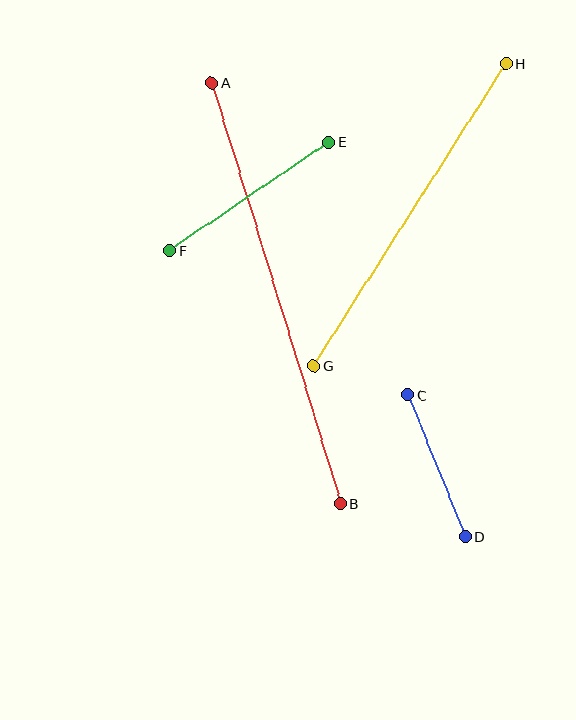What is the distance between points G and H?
The distance is approximately 358 pixels.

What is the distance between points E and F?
The distance is approximately 193 pixels.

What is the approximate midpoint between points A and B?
The midpoint is at approximately (276, 293) pixels.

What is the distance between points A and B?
The distance is approximately 440 pixels.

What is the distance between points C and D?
The distance is approximately 153 pixels.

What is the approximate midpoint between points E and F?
The midpoint is at approximately (249, 196) pixels.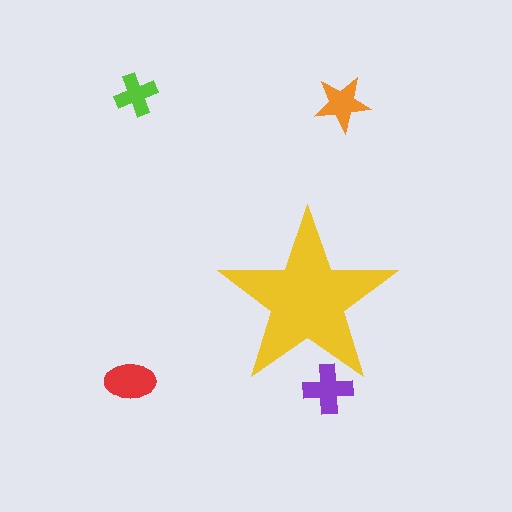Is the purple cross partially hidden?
Yes, the purple cross is partially hidden behind the yellow star.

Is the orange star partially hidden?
No, the orange star is fully visible.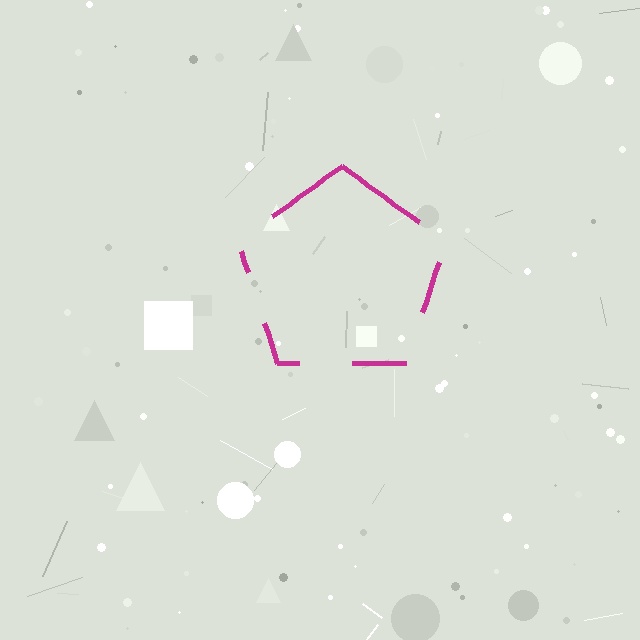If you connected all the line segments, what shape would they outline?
They would outline a pentagon.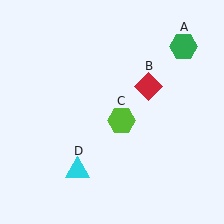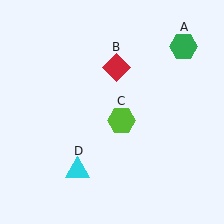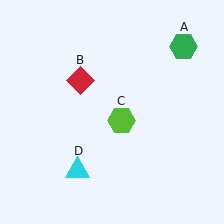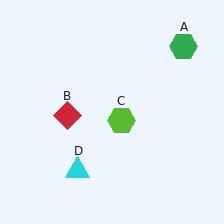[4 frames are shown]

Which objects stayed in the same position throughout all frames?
Green hexagon (object A) and lime hexagon (object C) and cyan triangle (object D) remained stationary.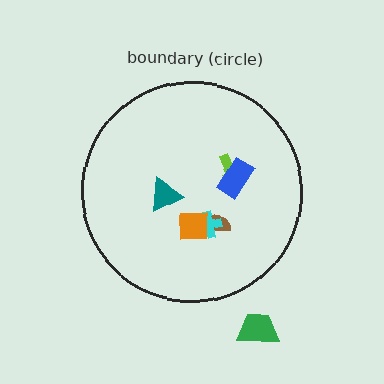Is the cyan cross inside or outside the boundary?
Inside.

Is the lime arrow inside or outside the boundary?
Inside.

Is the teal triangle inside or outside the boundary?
Inside.